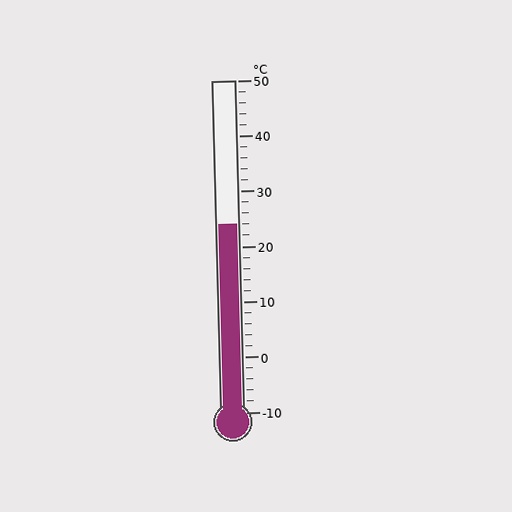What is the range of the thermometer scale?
The thermometer scale ranges from -10°C to 50°C.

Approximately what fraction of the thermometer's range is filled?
The thermometer is filled to approximately 55% of its range.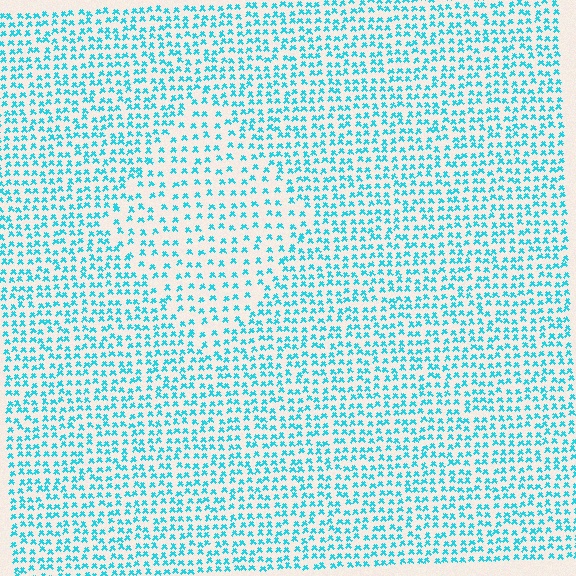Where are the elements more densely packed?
The elements are more densely packed outside the diamond boundary.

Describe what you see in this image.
The image contains small cyan elements arranged at two different densities. A diamond-shaped region is visible where the elements are less densely packed than the surrounding area.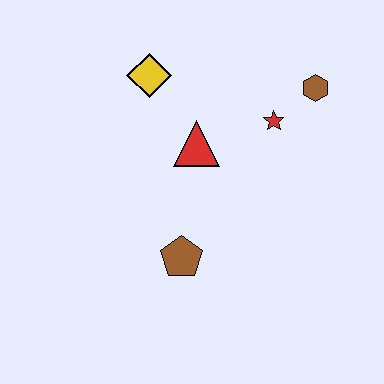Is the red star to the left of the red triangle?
No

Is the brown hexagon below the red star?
No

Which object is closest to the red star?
The brown hexagon is closest to the red star.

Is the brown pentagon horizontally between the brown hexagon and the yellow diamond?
Yes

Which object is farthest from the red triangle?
The brown hexagon is farthest from the red triangle.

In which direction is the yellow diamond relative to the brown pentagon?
The yellow diamond is above the brown pentagon.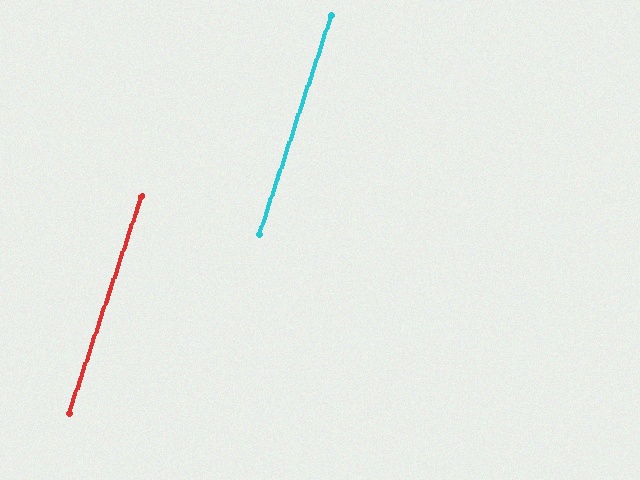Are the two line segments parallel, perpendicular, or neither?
Parallel — their directions differ by only 0.3°.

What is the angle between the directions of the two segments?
Approximately 0 degrees.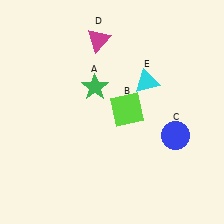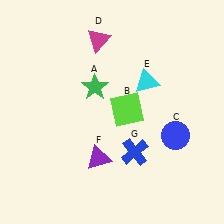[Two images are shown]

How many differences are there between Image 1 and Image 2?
There are 2 differences between the two images.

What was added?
A purple triangle (F), a blue cross (G) were added in Image 2.